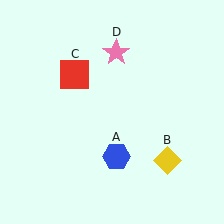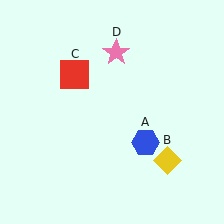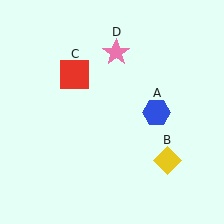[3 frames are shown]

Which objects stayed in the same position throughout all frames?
Yellow diamond (object B) and red square (object C) and pink star (object D) remained stationary.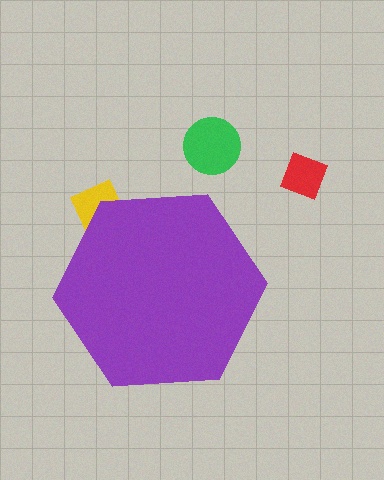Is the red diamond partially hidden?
No, the red diamond is fully visible.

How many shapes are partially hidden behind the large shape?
1 shape is partially hidden.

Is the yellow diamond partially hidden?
Yes, the yellow diamond is partially hidden behind the purple hexagon.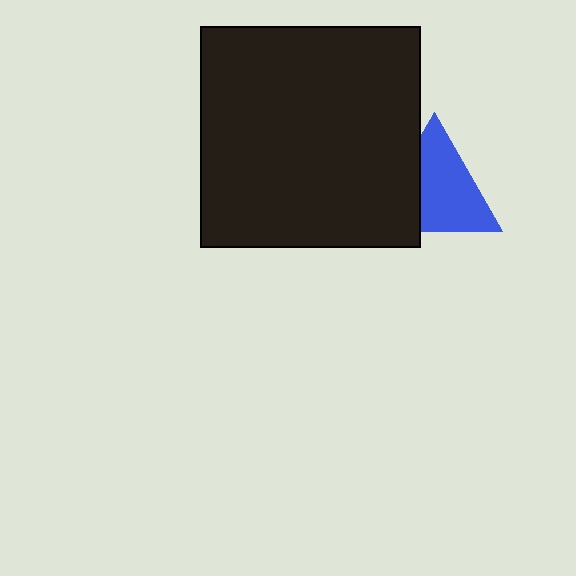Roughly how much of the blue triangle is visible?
Most of it is visible (roughly 67%).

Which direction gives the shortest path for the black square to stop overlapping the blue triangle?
Moving left gives the shortest separation.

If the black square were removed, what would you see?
You would see the complete blue triangle.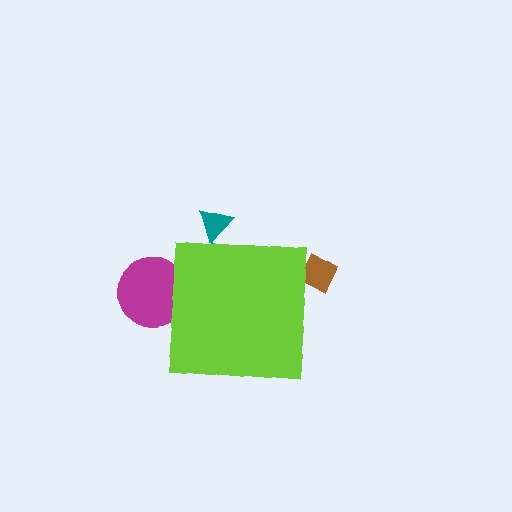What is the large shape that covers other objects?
A lime square.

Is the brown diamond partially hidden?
Yes, the brown diamond is partially hidden behind the lime square.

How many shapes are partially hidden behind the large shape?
3 shapes are partially hidden.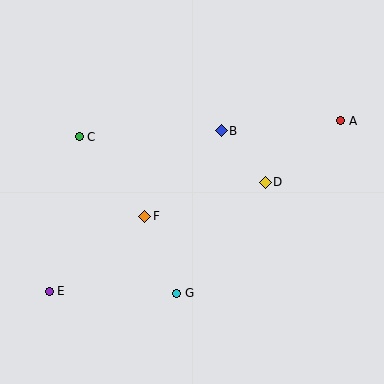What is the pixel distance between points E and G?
The distance between E and G is 128 pixels.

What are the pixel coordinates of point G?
Point G is at (177, 294).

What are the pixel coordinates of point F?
Point F is at (145, 216).